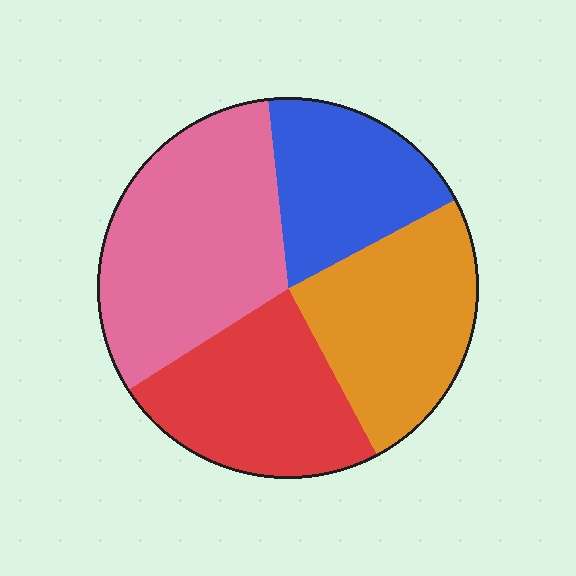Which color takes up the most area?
Pink, at roughly 30%.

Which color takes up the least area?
Blue, at roughly 20%.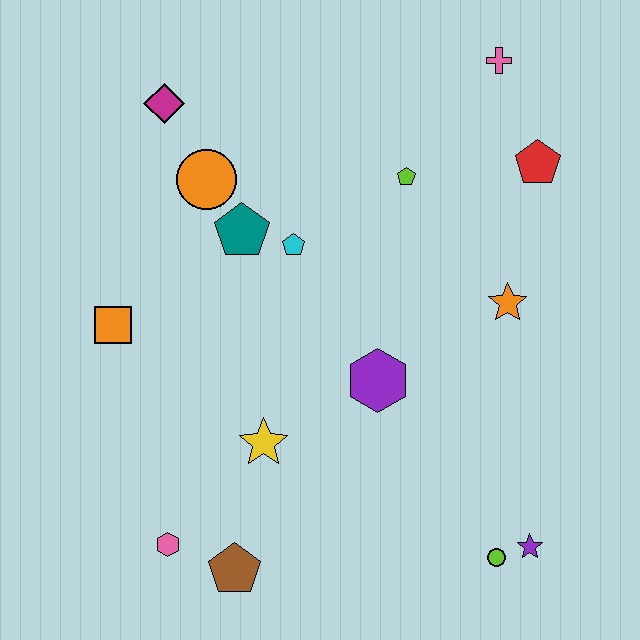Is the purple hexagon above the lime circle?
Yes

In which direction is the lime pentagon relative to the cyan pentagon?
The lime pentagon is to the right of the cyan pentagon.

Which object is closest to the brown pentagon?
The pink hexagon is closest to the brown pentagon.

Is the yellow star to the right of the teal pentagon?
Yes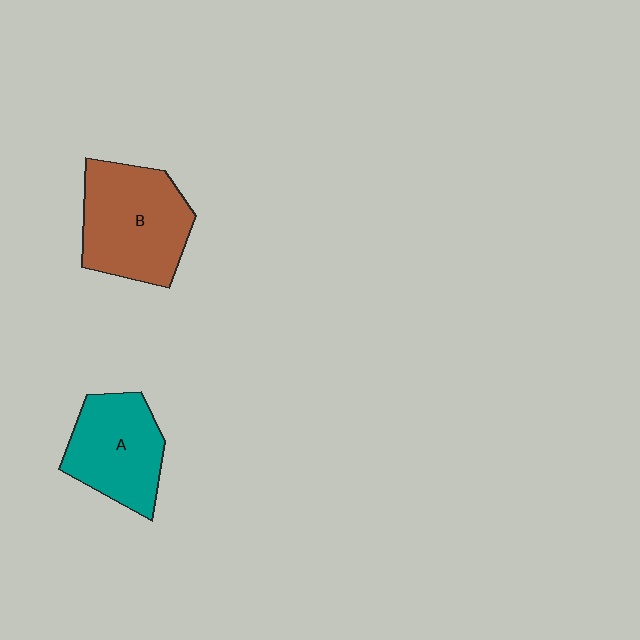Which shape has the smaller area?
Shape A (teal).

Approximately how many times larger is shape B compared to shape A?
Approximately 1.2 times.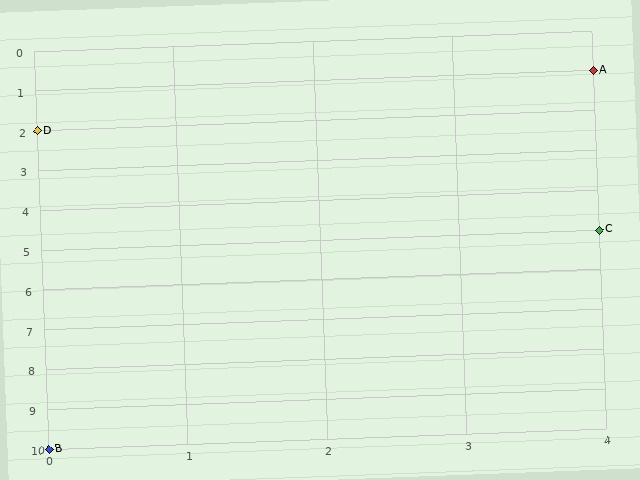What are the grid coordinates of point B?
Point B is at grid coordinates (0, 10).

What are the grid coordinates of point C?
Point C is at grid coordinates (4, 5).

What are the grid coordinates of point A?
Point A is at grid coordinates (4, 1).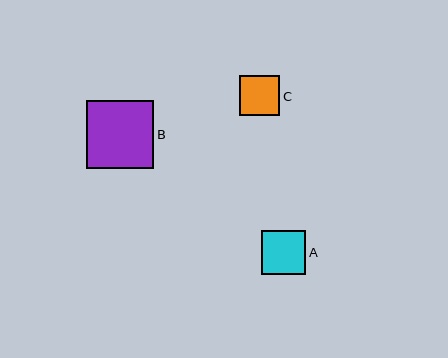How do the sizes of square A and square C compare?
Square A and square C are approximately the same size.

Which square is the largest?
Square B is the largest with a size of approximately 67 pixels.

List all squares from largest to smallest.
From largest to smallest: B, A, C.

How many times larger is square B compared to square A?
Square B is approximately 1.5 times the size of square A.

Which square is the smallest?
Square C is the smallest with a size of approximately 41 pixels.